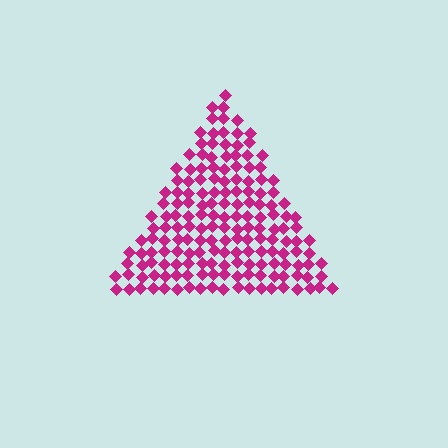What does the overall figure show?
The overall figure shows a triangle.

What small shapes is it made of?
It is made of small diamonds.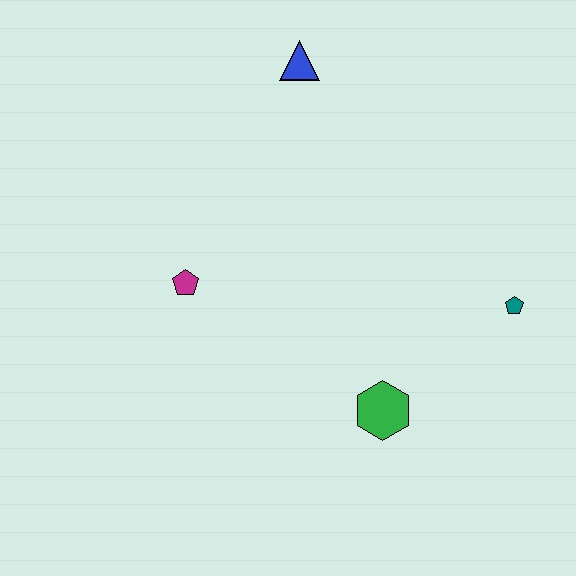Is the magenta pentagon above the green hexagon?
Yes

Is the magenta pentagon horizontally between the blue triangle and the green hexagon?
No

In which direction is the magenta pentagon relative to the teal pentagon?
The magenta pentagon is to the left of the teal pentagon.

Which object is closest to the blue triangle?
The magenta pentagon is closest to the blue triangle.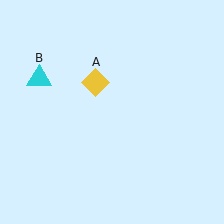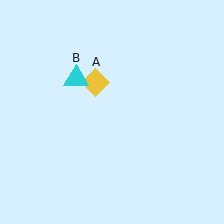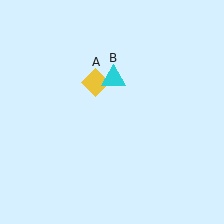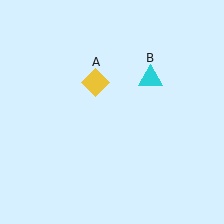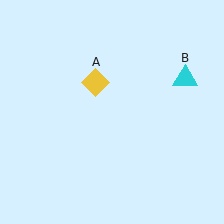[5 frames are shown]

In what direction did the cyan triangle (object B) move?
The cyan triangle (object B) moved right.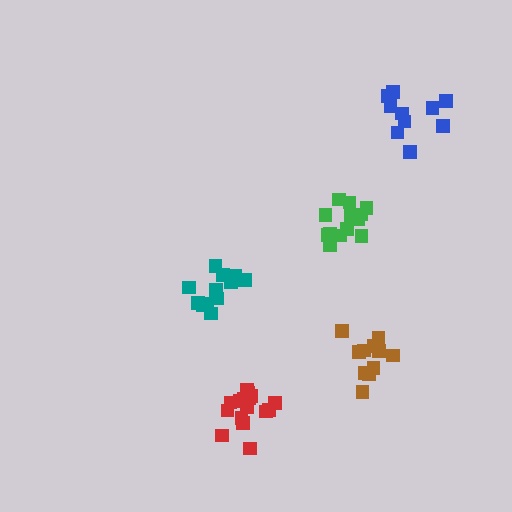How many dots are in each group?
Group 1: 16 dots, Group 2: 14 dots, Group 3: 13 dots, Group 4: 11 dots, Group 5: 10 dots (64 total).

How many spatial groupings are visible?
There are 5 spatial groupings.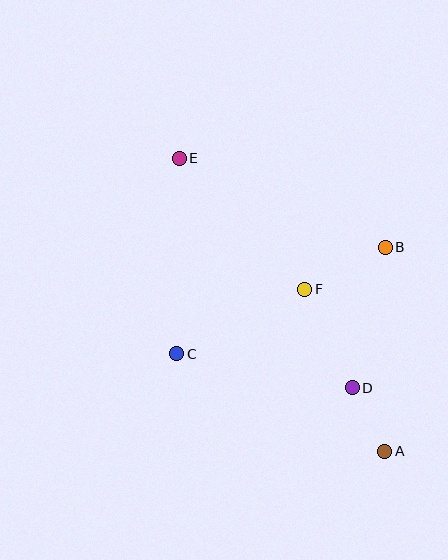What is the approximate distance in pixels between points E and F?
The distance between E and F is approximately 182 pixels.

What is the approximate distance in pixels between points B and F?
The distance between B and F is approximately 91 pixels.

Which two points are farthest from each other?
Points A and E are farthest from each other.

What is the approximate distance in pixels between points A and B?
The distance between A and B is approximately 204 pixels.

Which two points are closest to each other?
Points A and D are closest to each other.